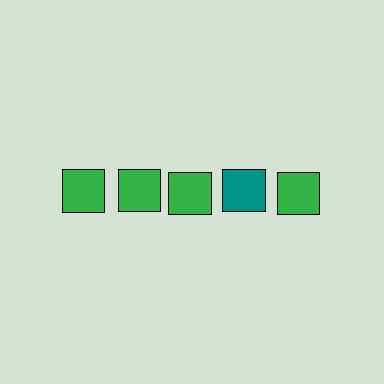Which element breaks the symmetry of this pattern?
The teal square in the top row, second from right column breaks the symmetry. All other shapes are green squares.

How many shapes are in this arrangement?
There are 5 shapes arranged in a grid pattern.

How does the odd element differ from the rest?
It has a different color: teal instead of green.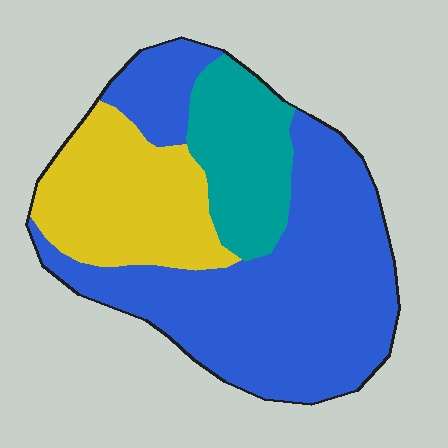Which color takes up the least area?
Teal, at roughly 20%.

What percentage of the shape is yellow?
Yellow takes up about one quarter (1/4) of the shape.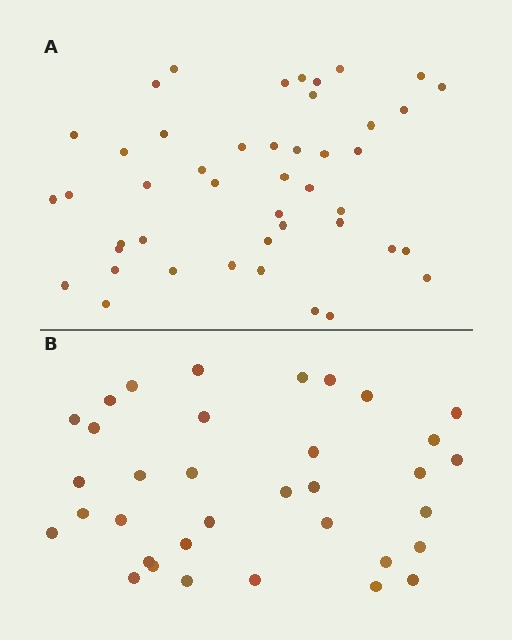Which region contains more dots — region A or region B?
Region A (the top region) has more dots.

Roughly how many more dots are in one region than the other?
Region A has roughly 10 or so more dots than region B.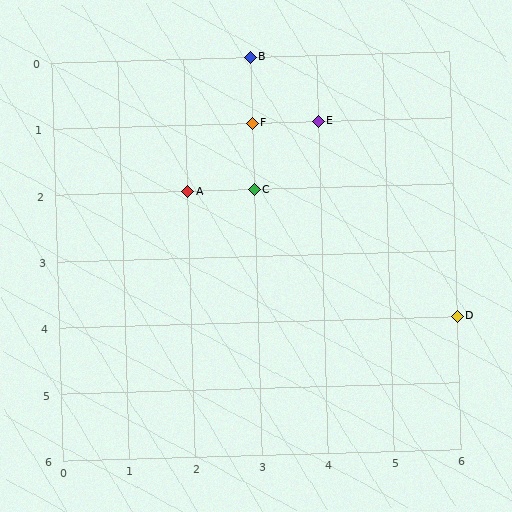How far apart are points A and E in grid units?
Points A and E are 2 columns and 1 row apart (about 2.2 grid units diagonally).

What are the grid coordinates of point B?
Point B is at grid coordinates (3, 0).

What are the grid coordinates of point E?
Point E is at grid coordinates (4, 1).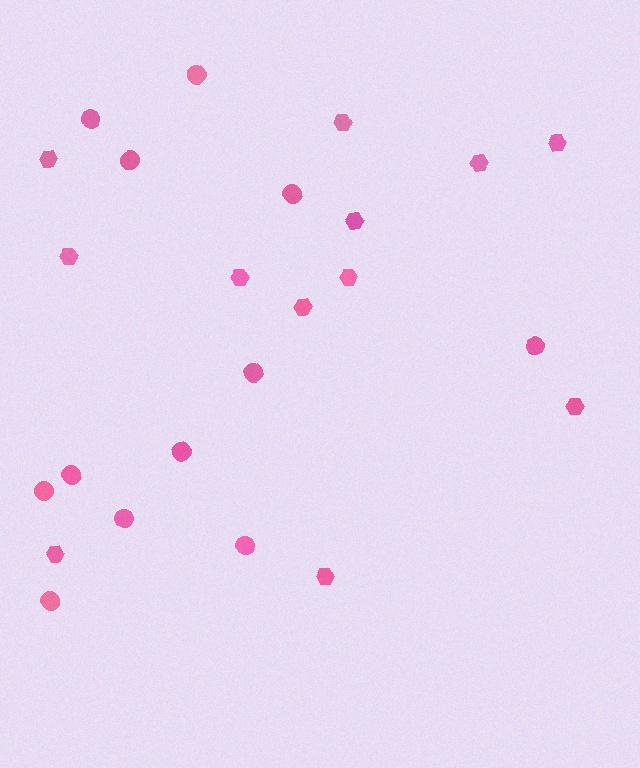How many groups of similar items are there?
There are 2 groups: one group of hexagons (12) and one group of circles (12).